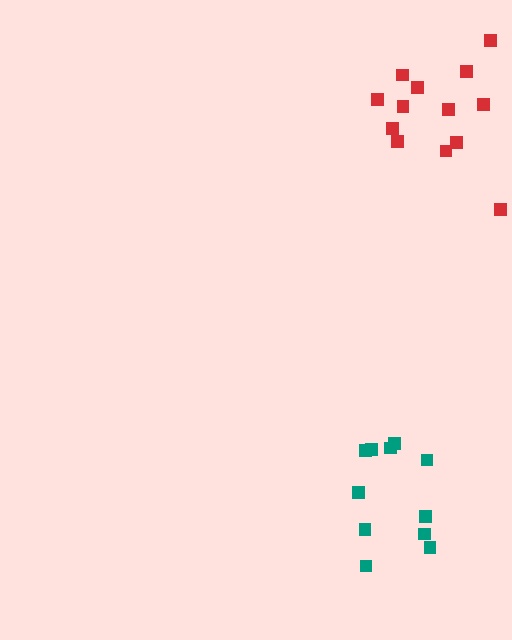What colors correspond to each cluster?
The clusters are colored: teal, red.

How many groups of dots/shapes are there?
There are 2 groups.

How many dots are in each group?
Group 1: 11 dots, Group 2: 13 dots (24 total).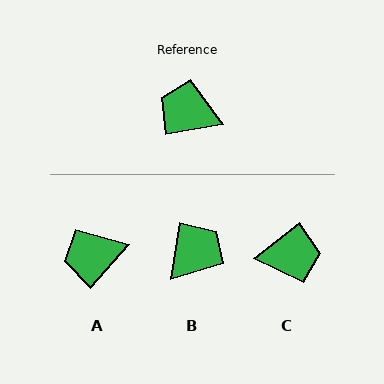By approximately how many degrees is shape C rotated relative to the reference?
Approximately 152 degrees clockwise.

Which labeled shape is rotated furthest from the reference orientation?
C, about 152 degrees away.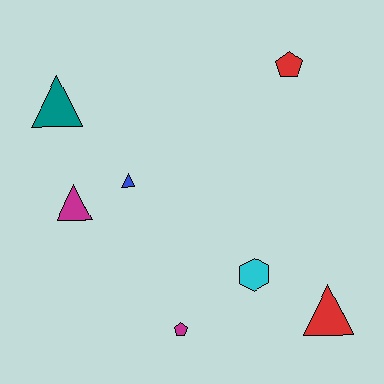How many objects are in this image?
There are 7 objects.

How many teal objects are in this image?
There is 1 teal object.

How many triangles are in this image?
There are 4 triangles.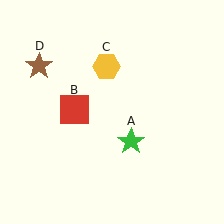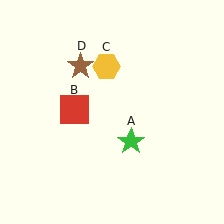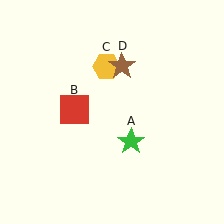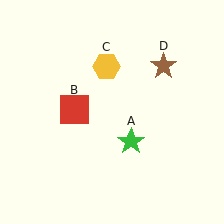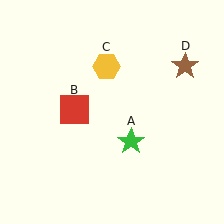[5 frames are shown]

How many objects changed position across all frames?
1 object changed position: brown star (object D).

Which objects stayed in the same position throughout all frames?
Green star (object A) and red square (object B) and yellow hexagon (object C) remained stationary.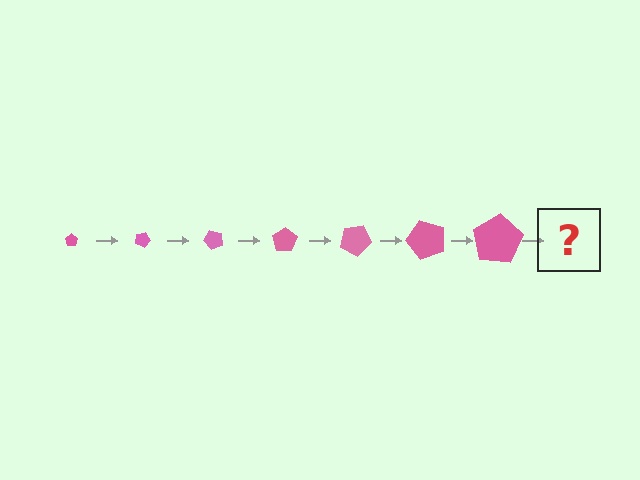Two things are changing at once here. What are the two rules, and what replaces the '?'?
The two rules are that the pentagon grows larger each step and it rotates 25 degrees each step. The '?' should be a pentagon, larger than the previous one and rotated 175 degrees from the start.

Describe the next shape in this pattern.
It should be a pentagon, larger than the previous one and rotated 175 degrees from the start.